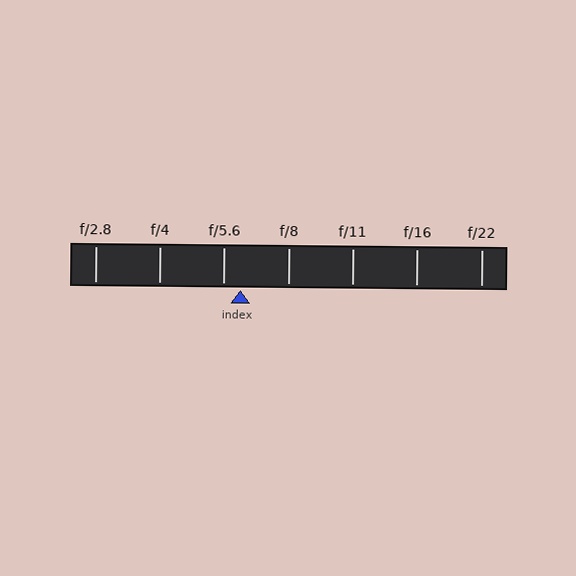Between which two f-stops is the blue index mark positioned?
The index mark is between f/5.6 and f/8.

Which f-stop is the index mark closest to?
The index mark is closest to f/5.6.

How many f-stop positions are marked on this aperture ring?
There are 7 f-stop positions marked.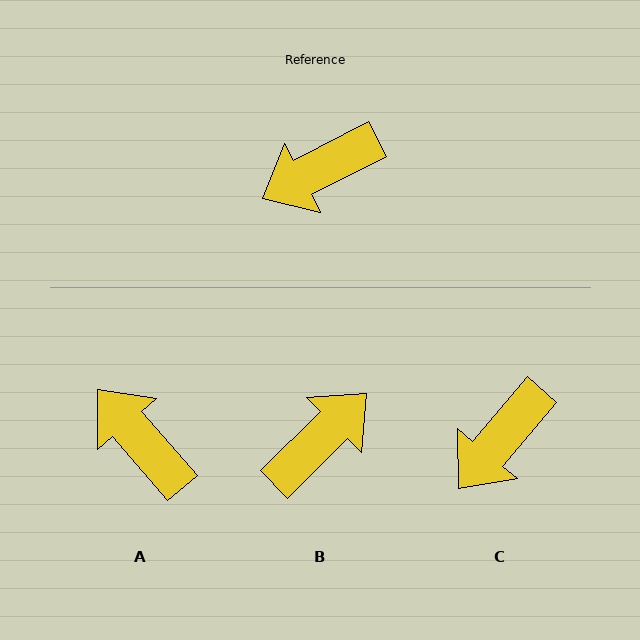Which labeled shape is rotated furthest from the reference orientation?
B, about 163 degrees away.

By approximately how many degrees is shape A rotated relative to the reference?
Approximately 76 degrees clockwise.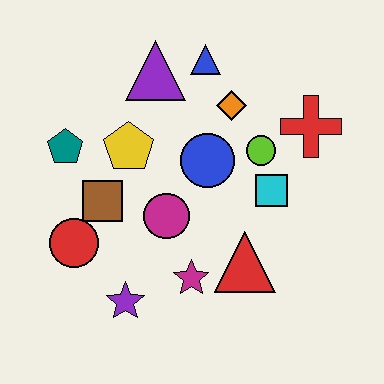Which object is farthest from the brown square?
The red cross is farthest from the brown square.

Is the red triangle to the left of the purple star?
No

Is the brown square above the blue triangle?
No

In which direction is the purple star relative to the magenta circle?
The purple star is below the magenta circle.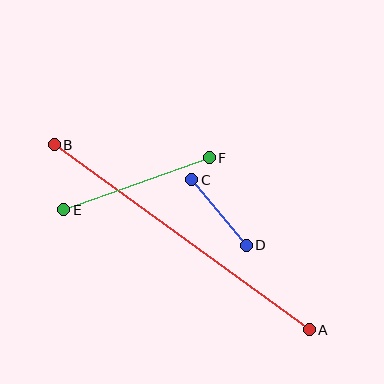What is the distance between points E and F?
The distance is approximately 154 pixels.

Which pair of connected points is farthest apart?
Points A and B are farthest apart.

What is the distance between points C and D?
The distance is approximately 85 pixels.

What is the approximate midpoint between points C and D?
The midpoint is at approximately (219, 213) pixels.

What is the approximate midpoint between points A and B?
The midpoint is at approximately (182, 237) pixels.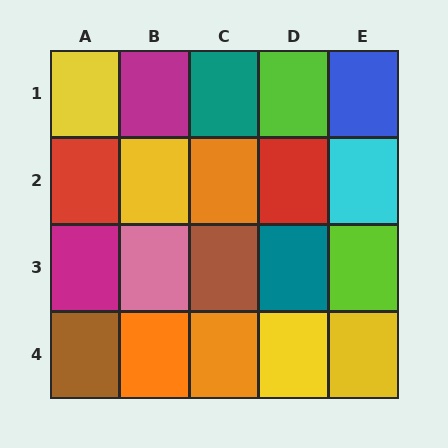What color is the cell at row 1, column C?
Teal.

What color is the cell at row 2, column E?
Cyan.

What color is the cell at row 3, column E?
Lime.